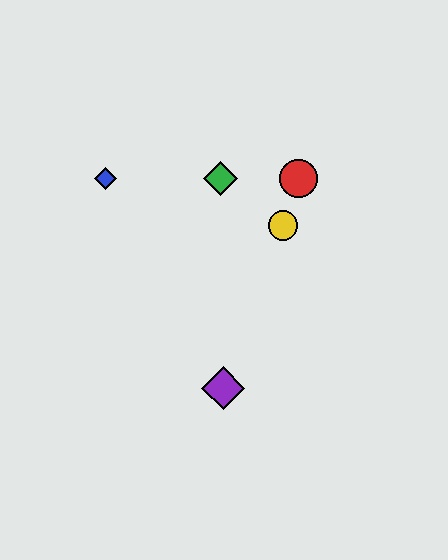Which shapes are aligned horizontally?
The red circle, the blue diamond, the green diamond are aligned horizontally.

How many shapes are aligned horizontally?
3 shapes (the red circle, the blue diamond, the green diamond) are aligned horizontally.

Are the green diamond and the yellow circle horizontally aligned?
No, the green diamond is at y≈179 and the yellow circle is at y≈226.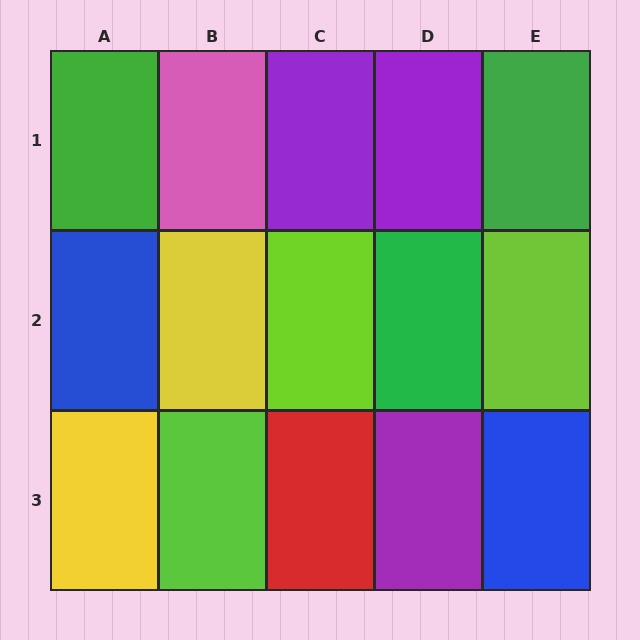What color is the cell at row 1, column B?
Pink.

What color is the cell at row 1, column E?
Green.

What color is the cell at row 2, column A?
Blue.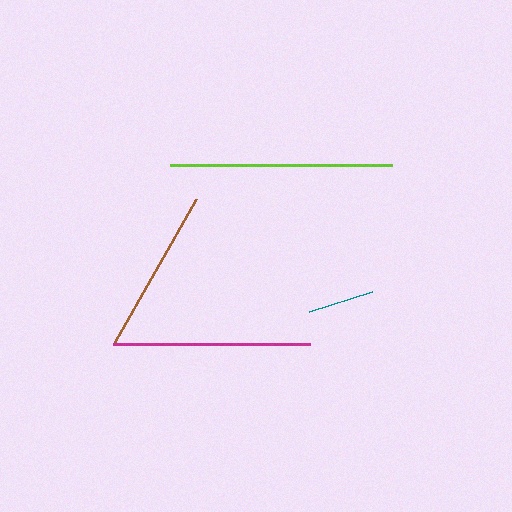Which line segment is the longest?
The lime line is the longest at approximately 223 pixels.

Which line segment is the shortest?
The teal line is the shortest at approximately 65 pixels.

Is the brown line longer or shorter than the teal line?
The brown line is longer than the teal line.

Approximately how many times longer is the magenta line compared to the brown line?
The magenta line is approximately 1.2 times the length of the brown line.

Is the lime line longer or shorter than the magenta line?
The lime line is longer than the magenta line.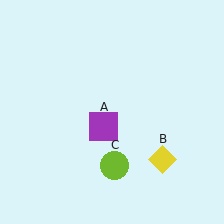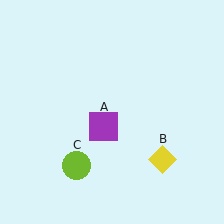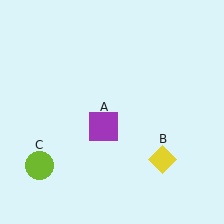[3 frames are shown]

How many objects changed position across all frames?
1 object changed position: lime circle (object C).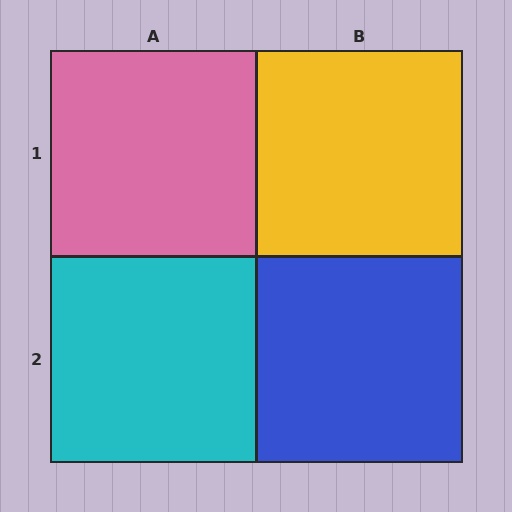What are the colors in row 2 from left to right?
Cyan, blue.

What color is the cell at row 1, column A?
Pink.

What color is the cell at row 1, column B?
Yellow.